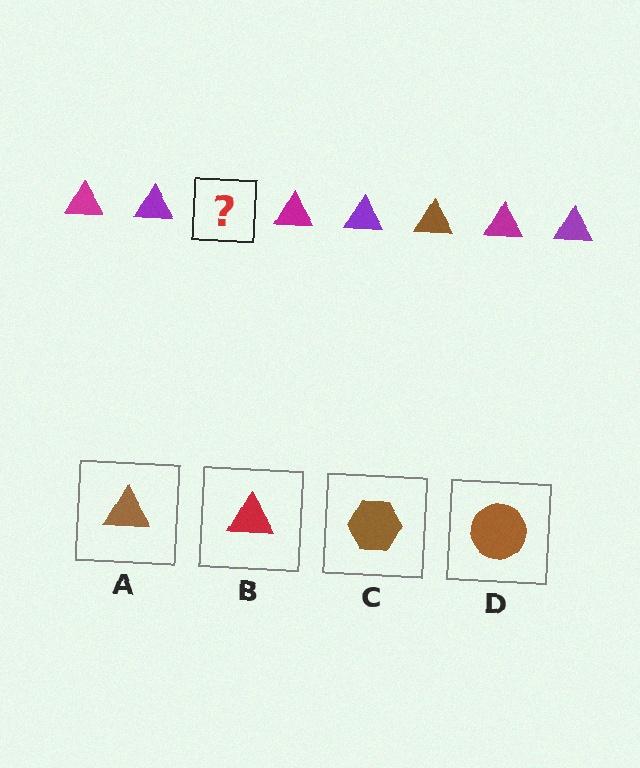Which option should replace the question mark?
Option A.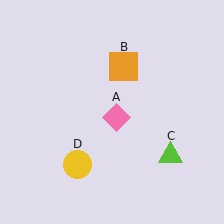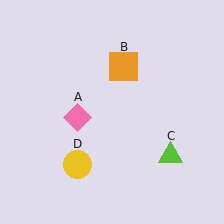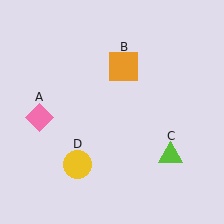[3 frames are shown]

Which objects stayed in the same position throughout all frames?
Orange square (object B) and lime triangle (object C) and yellow circle (object D) remained stationary.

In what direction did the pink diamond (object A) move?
The pink diamond (object A) moved left.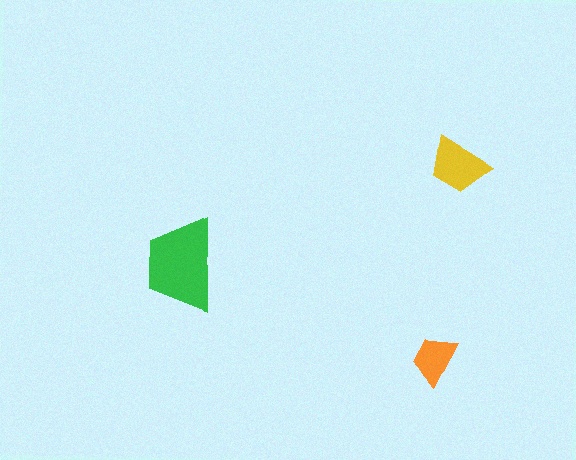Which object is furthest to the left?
The green trapezoid is leftmost.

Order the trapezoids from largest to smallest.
the green one, the yellow one, the orange one.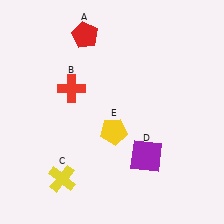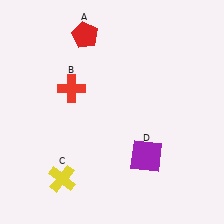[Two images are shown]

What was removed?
The yellow pentagon (E) was removed in Image 2.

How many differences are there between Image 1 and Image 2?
There is 1 difference between the two images.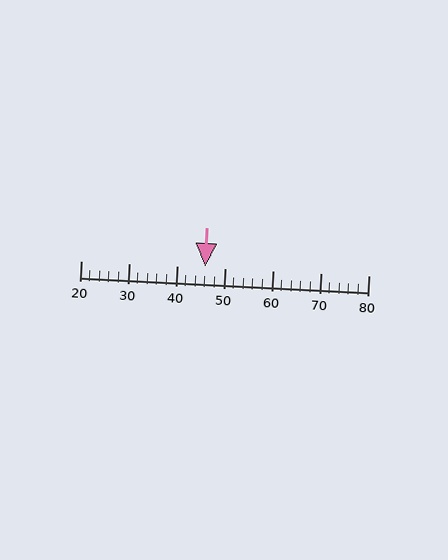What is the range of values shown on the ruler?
The ruler shows values from 20 to 80.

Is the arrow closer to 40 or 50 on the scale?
The arrow is closer to 50.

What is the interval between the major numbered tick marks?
The major tick marks are spaced 10 units apart.